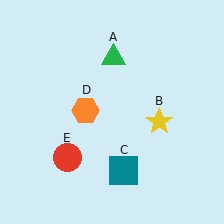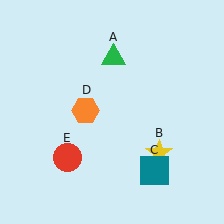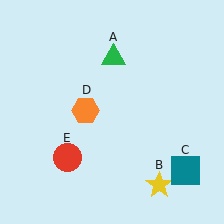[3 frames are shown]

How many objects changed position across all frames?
2 objects changed position: yellow star (object B), teal square (object C).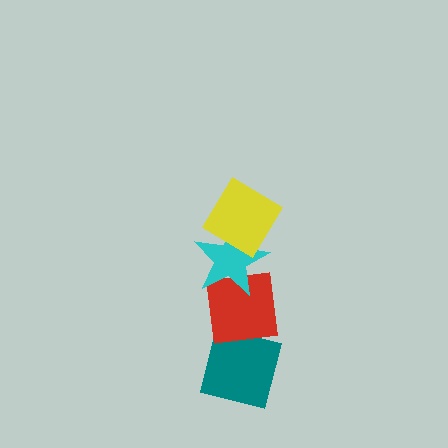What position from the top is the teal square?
The teal square is 4th from the top.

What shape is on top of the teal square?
The red square is on top of the teal square.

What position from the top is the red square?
The red square is 3rd from the top.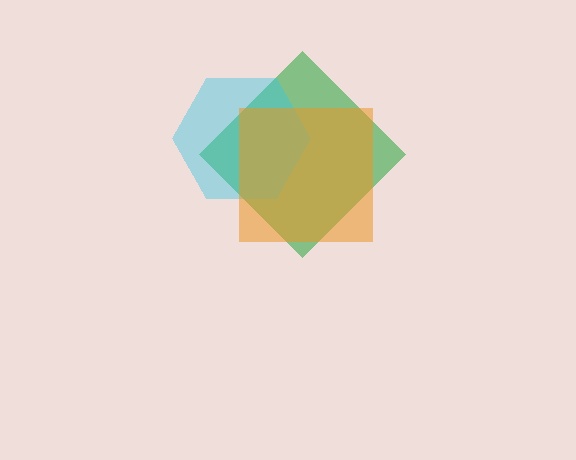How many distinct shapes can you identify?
There are 3 distinct shapes: a green diamond, a cyan hexagon, an orange square.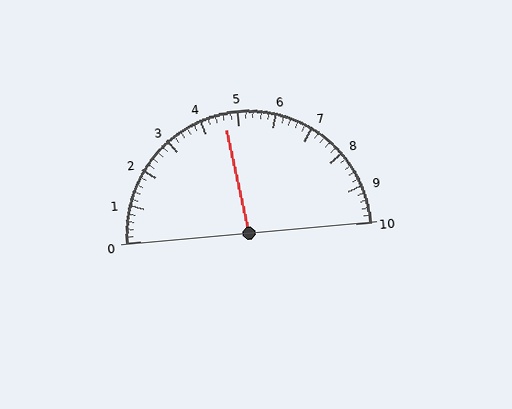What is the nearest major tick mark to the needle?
The nearest major tick mark is 5.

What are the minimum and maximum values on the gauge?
The gauge ranges from 0 to 10.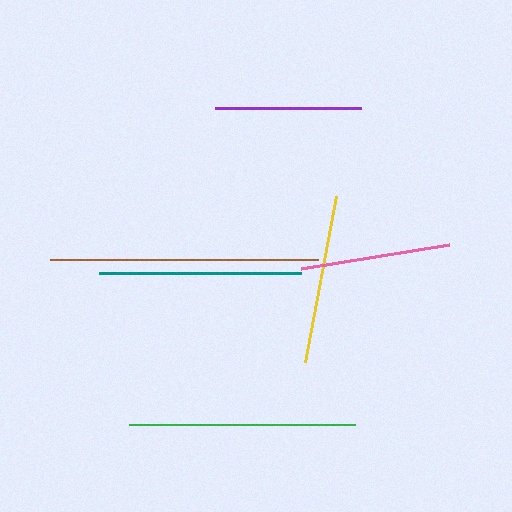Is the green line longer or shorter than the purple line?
The green line is longer than the purple line.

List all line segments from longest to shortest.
From longest to shortest: brown, green, teal, yellow, pink, purple.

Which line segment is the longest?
The brown line is the longest at approximately 267 pixels.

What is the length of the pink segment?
The pink segment is approximately 149 pixels long.